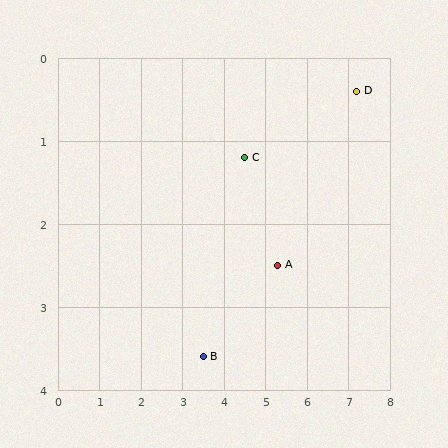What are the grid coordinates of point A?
Point A is at approximately (5.3, 2.5).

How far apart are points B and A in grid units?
Points B and A are about 2.1 grid units apart.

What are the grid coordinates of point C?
Point C is at approximately (4.5, 1.2).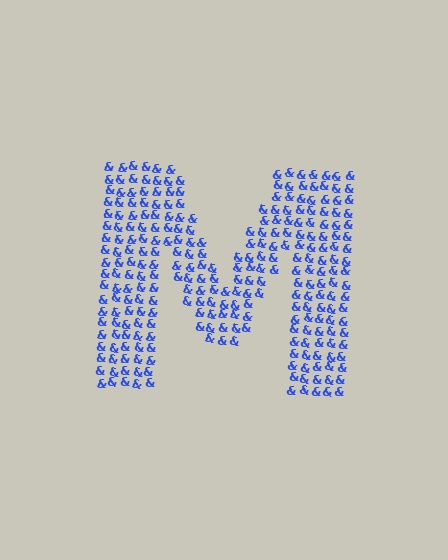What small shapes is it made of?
It is made of small ampersands.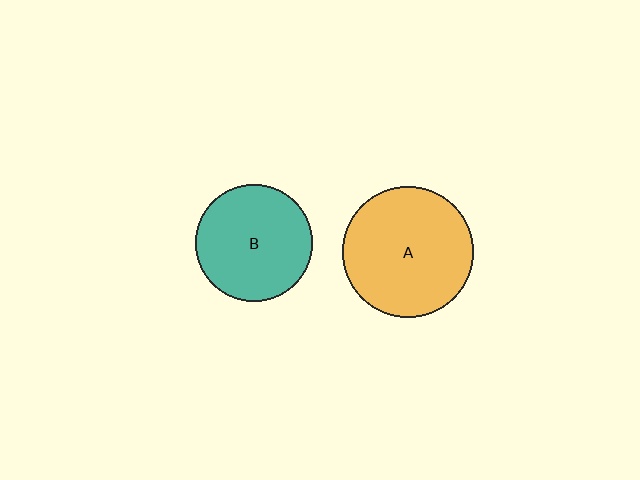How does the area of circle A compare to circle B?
Approximately 1.2 times.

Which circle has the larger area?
Circle A (orange).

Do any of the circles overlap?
No, none of the circles overlap.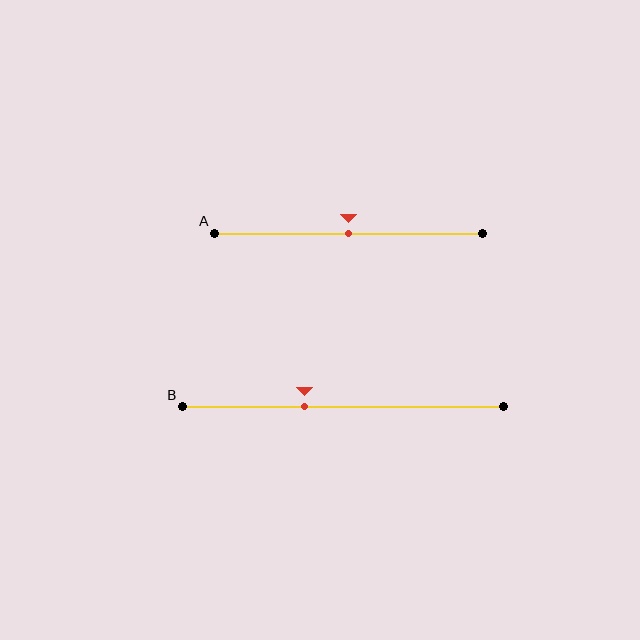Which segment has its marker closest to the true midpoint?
Segment A has its marker closest to the true midpoint.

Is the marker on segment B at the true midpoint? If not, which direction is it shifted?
No, the marker on segment B is shifted to the left by about 12% of the segment length.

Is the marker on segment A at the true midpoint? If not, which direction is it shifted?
Yes, the marker on segment A is at the true midpoint.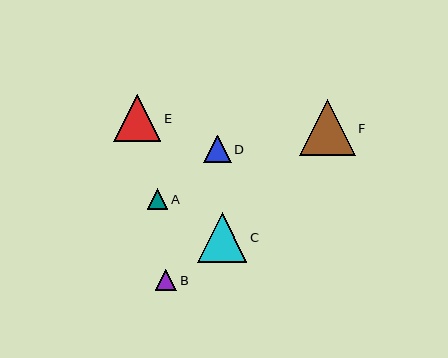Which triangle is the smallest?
Triangle A is the smallest with a size of approximately 20 pixels.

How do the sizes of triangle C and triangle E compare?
Triangle C and triangle E are approximately the same size.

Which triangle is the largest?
Triangle F is the largest with a size of approximately 56 pixels.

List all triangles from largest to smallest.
From largest to smallest: F, C, E, D, B, A.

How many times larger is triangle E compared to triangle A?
Triangle E is approximately 2.3 times the size of triangle A.